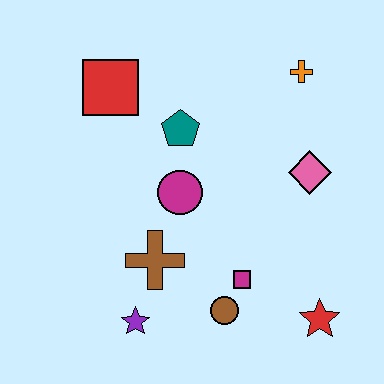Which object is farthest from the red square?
The red star is farthest from the red square.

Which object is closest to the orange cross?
The pink diamond is closest to the orange cross.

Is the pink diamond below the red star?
No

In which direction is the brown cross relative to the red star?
The brown cross is to the left of the red star.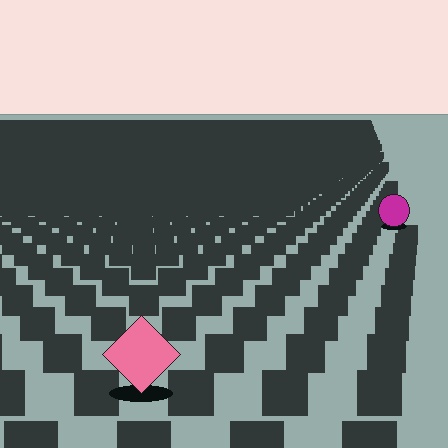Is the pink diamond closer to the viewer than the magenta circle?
Yes. The pink diamond is closer — you can tell from the texture gradient: the ground texture is coarser near it.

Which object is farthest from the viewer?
The magenta circle is farthest from the viewer. It appears smaller and the ground texture around it is denser.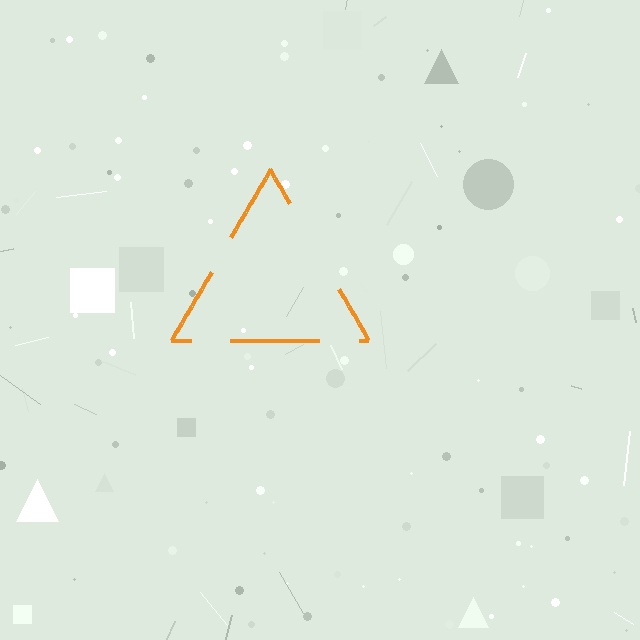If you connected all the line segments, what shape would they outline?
They would outline a triangle.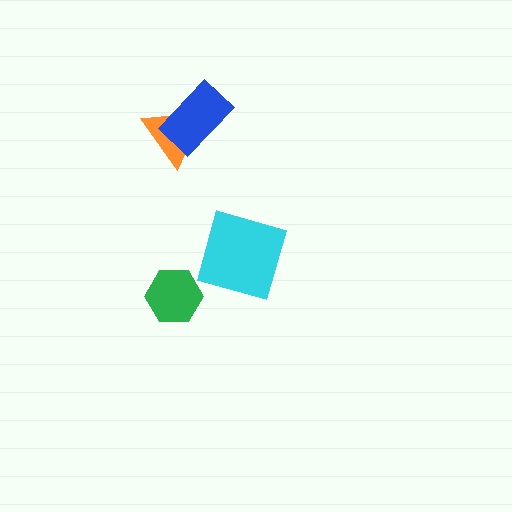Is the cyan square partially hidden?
No, no other shape covers it.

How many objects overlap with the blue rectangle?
1 object overlaps with the blue rectangle.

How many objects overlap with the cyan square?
0 objects overlap with the cyan square.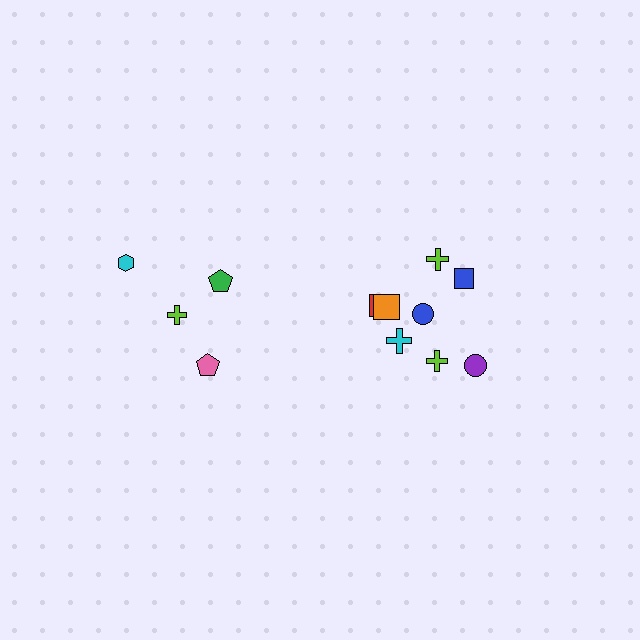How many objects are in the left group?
There are 4 objects.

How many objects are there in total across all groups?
There are 12 objects.